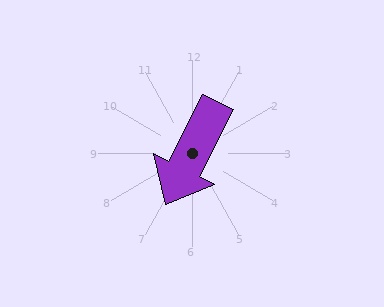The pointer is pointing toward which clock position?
Roughly 7 o'clock.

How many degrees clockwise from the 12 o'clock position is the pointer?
Approximately 207 degrees.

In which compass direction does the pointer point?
Southwest.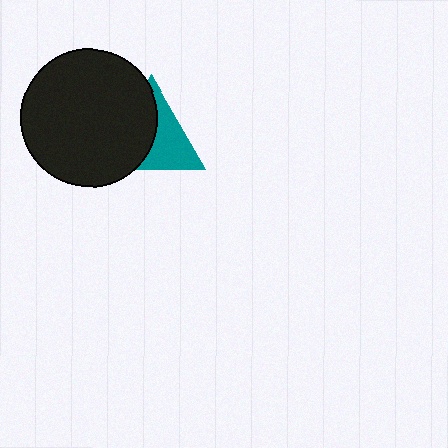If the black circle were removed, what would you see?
You would see the complete teal triangle.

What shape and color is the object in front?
The object in front is a black circle.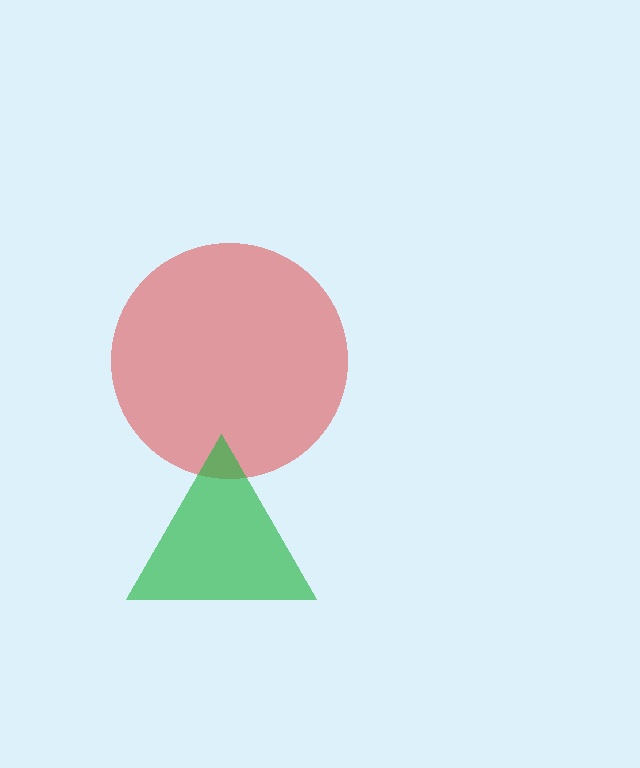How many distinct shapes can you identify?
There are 2 distinct shapes: a red circle, a green triangle.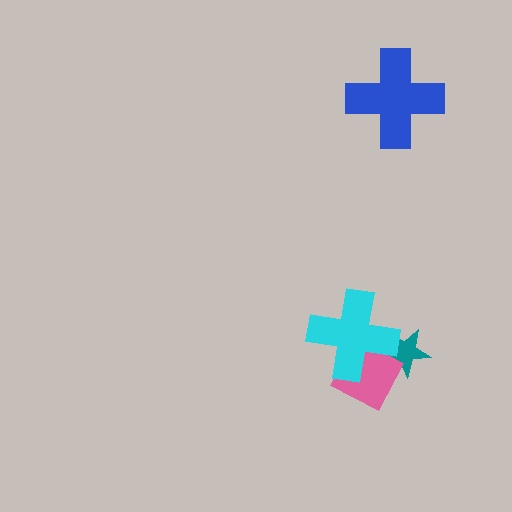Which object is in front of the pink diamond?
The cyan cross is in front of the pink diamond.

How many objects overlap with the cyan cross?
2 objects overlap with the cyan cross.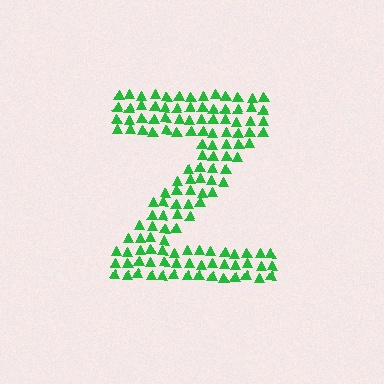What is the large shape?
The large shape is the letter Z.